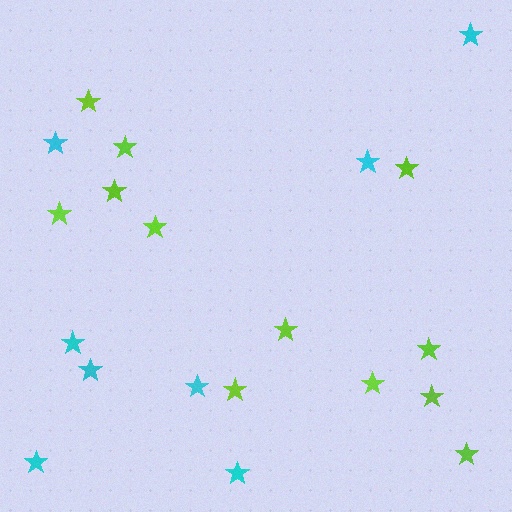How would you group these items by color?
There are 2 groups: one group of cyan stars (8) and one group of lime stars (12).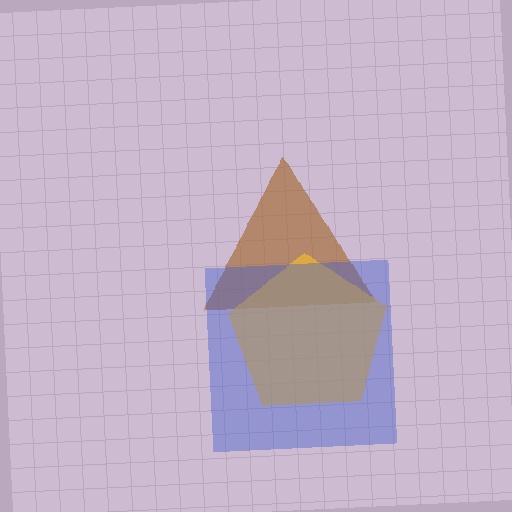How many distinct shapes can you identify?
There are 3 distinct shapes: a brown triangle, a yellow pentagon, a blue square.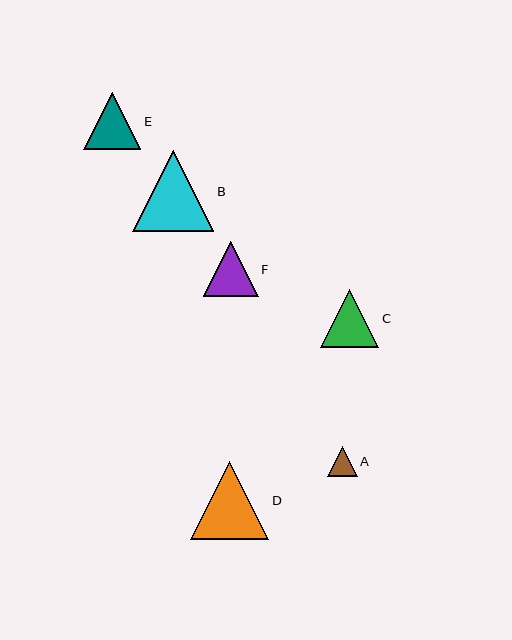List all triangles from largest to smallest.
From largest to smallest: B, D, C, E, F, A.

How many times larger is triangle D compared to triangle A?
Triangle D is approximately 2.6 times the size of triangle A.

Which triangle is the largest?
Triangle B is the largest with a size of approximately 81 pixels.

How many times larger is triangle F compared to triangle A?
Triangle F is approximately 1.9 times the size of triangle A.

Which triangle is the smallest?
Triangle A is the smallest with a size of approximately 30 pixels.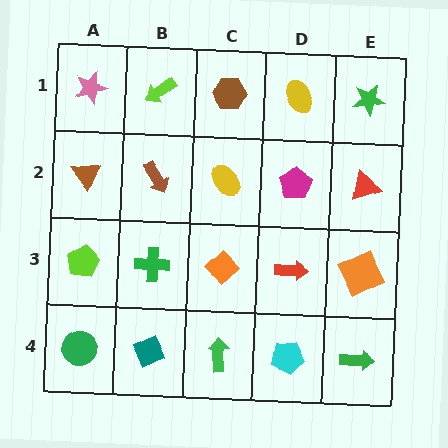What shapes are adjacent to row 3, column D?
A magenta pentagon (row 2, column D), a cyan pentagon (row 4, column D), an orange diamond (row 3, column C), an orange square (row 3, column E).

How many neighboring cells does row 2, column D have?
4.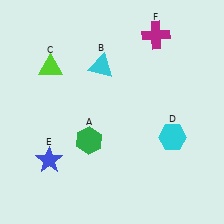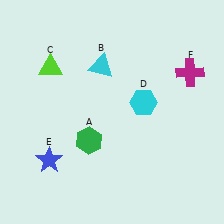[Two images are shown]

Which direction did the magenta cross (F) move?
The magenta cross (F) moved down.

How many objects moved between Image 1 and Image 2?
2 objects moved between the two images.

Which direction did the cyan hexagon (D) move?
The cyan hexagon (D) moved up.